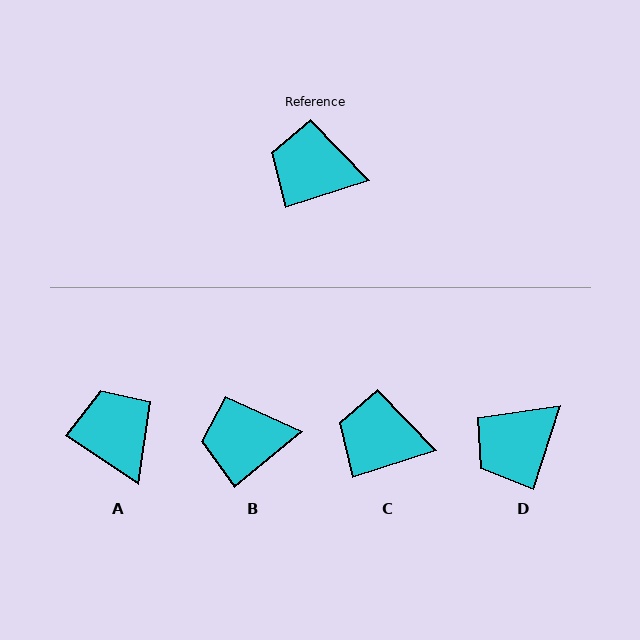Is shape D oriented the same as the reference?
No, it is off by about 54 degrees.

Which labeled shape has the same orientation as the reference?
C.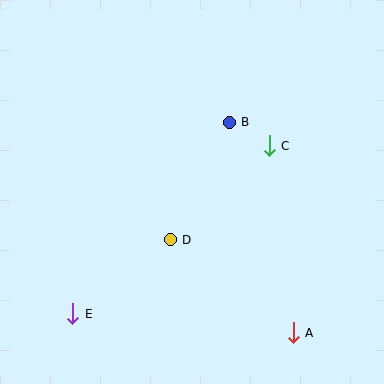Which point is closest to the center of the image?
Point D at (170, 240) is closest to the center.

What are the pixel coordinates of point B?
Point B is at (229, 122).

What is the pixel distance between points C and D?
The distance between C and D is 136 pixels.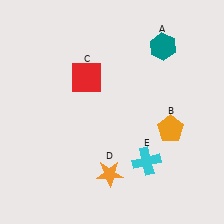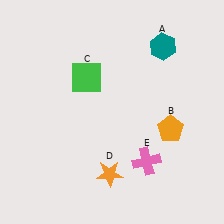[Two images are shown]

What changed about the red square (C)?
In Image 1, C is red. In Image 2, it changed to green.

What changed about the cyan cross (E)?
In Image 1, E is cyan. In Image 2, it changed to pink.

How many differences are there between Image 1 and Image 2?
There are 2 differences between the two images.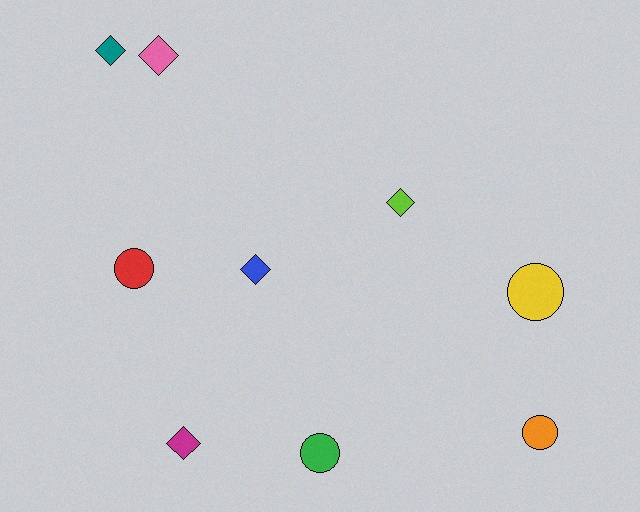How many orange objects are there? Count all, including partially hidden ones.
There is 1 orange object.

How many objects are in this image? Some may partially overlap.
There are 9 objects.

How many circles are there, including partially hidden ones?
There are 4 circles.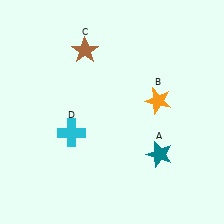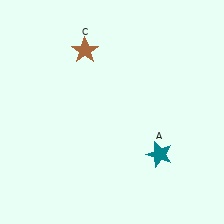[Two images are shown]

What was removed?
The cyan cross (D), the orange star (B) were removed in Image 2.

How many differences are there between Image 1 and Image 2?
There are 2 differences between the two images.